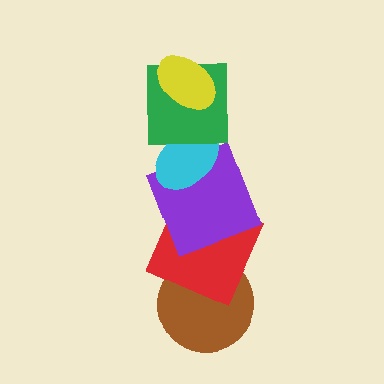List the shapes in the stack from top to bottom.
From top to bottom: the yellow ellipse, the green square, the cyan ellipse, the purple square, the red square, the brown circle.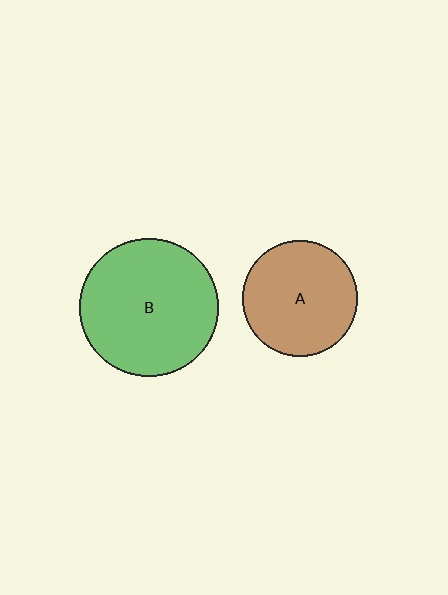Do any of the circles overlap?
No, none of the circles overlap.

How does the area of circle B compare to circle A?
Approximately 1.4 times.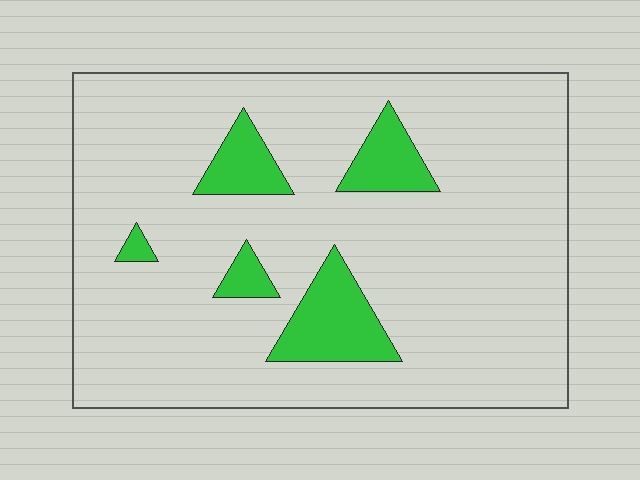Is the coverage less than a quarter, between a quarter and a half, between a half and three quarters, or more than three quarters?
Less than a quarter.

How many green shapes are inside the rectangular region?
5.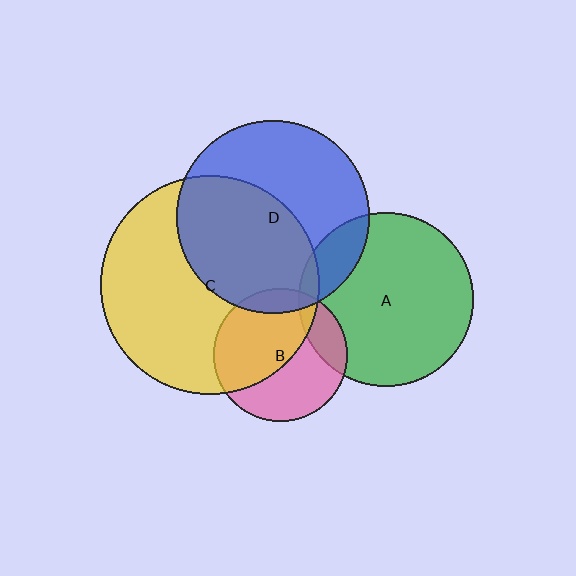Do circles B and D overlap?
Yes.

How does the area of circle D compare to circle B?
Approximately 2.1 times.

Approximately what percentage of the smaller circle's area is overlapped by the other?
Approximately 10%.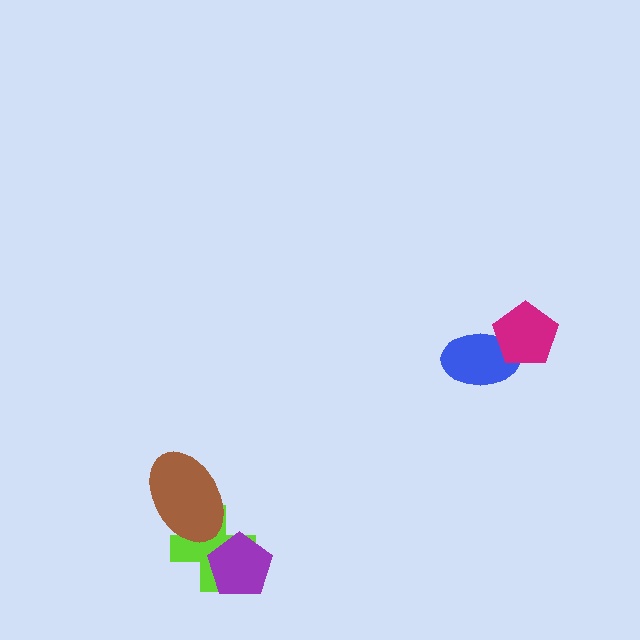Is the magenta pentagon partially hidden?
No, no other shape covers it.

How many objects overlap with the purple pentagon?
1 object overlaps with the purple pentagon.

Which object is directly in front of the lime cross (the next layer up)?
The brown ellipse is directly in front of the lime cross.